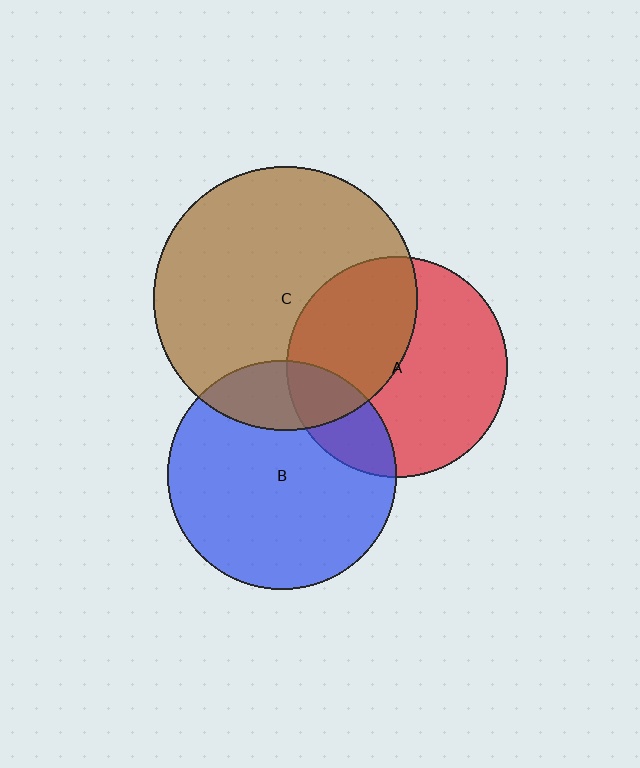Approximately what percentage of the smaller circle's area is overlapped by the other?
Approximately 20%.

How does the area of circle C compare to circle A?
Approximately 1.4 times.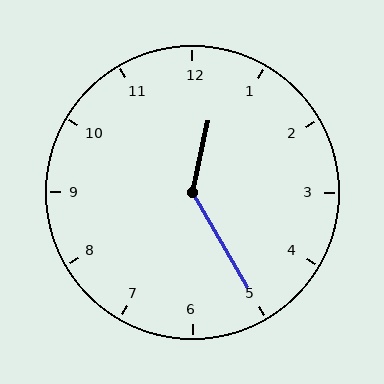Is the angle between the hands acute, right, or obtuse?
It is obtuse.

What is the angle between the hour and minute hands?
Approximately 138 degrees.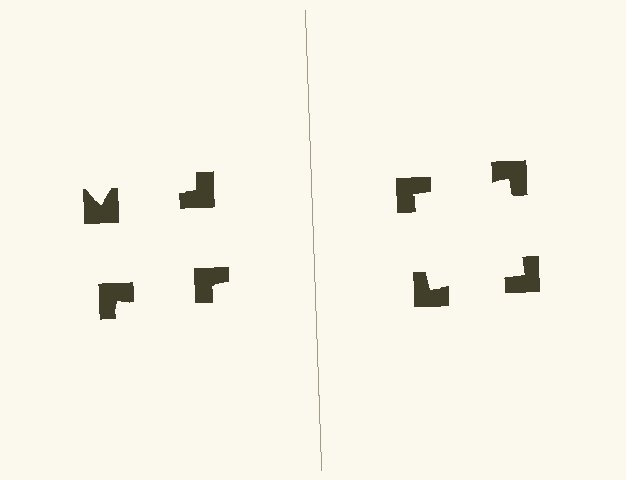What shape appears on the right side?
An illusory square.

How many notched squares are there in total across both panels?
8 — 4 on each side.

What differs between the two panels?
The notched squares are positioned identically on both sides; only the wedge orientations differ. On the right they align to a square; on the left they are misaligned.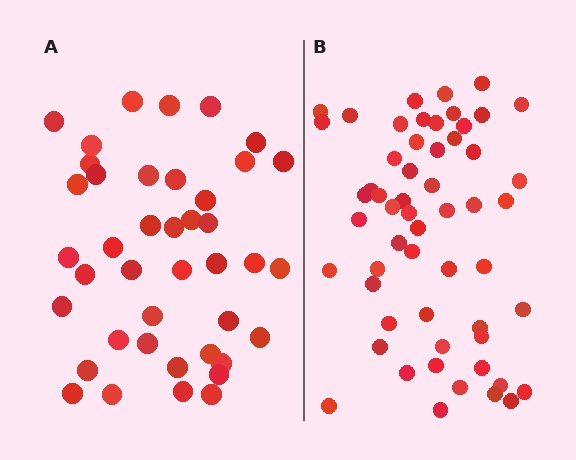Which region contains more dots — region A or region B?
Region B (the right region) has more dots.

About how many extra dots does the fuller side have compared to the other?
Region B has approximately 15 more dots than region A.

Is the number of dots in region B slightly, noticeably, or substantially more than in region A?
Region B has noticeably more, but not dramatically so. The ratio is roughly 1.4 to 1.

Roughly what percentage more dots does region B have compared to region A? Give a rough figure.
About 35% more.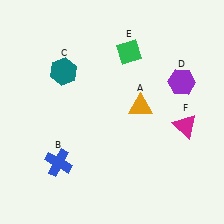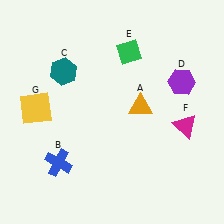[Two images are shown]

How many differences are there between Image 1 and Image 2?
There is 1 difference between the two images.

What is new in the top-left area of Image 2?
A yellow square (G) was added in the top-left area of Image 2.